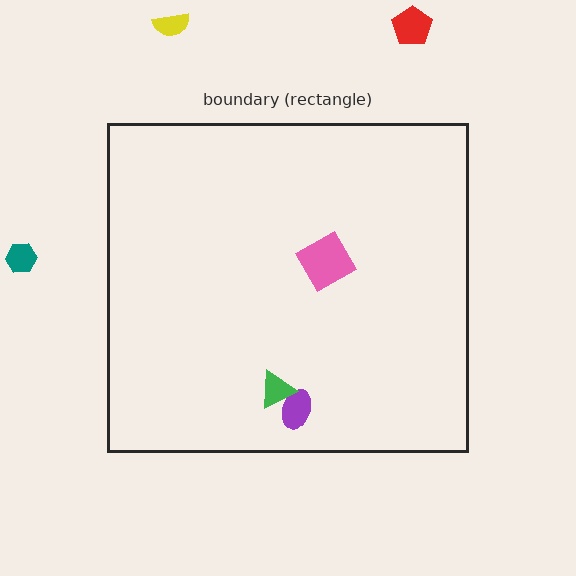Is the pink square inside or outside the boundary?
Inside.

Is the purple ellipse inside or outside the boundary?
Inside.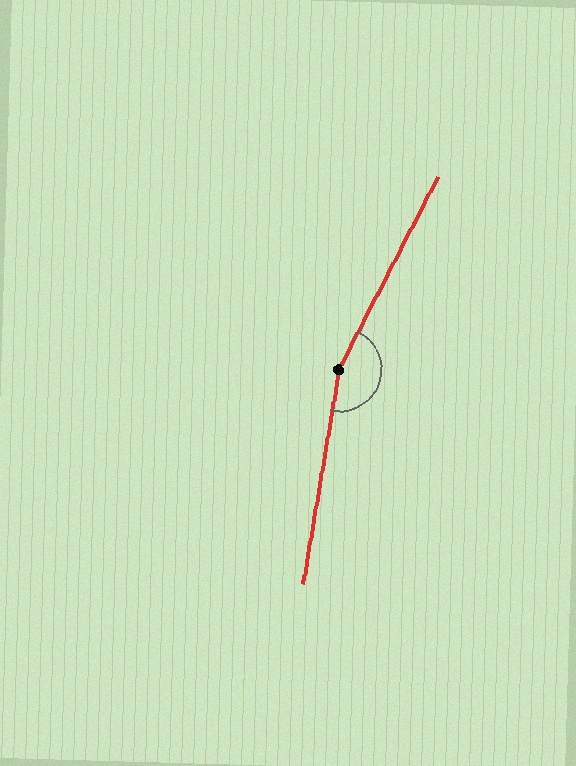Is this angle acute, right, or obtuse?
It is obtuse.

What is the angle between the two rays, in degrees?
Approximately 162 degrees.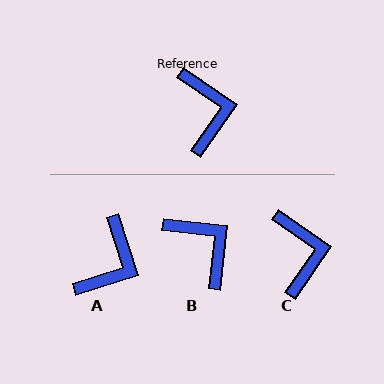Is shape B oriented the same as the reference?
No, it is off by about 28 degrees.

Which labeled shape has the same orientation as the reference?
C.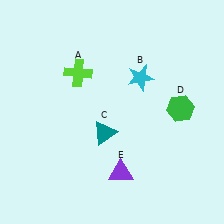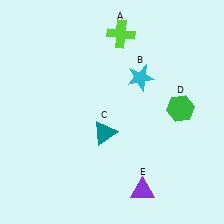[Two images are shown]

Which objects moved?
The objects that moved are: the lime cross (A), the purple triangle (E).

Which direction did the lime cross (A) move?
The lime cross (A) moved right.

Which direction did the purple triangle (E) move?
The purple triangle (E) moved right.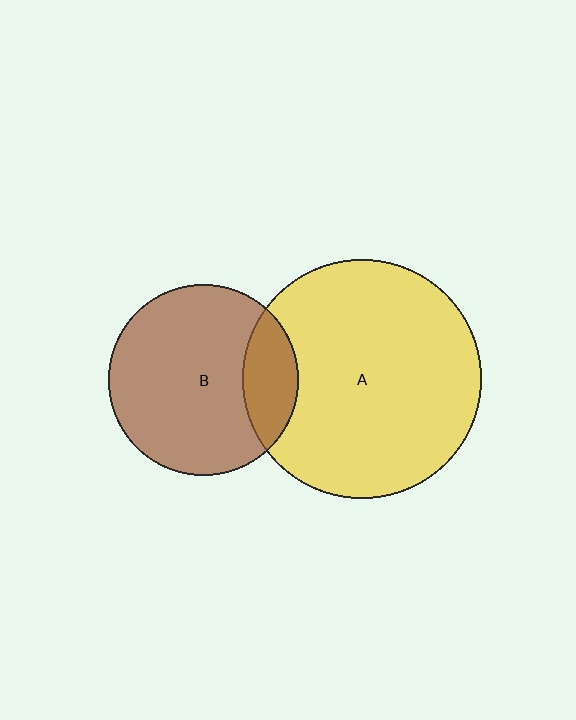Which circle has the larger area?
Circle A (yellow).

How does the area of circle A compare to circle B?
Approximately 1.6 times.